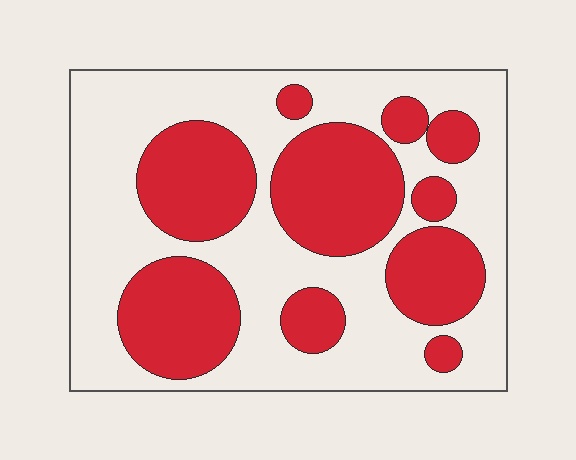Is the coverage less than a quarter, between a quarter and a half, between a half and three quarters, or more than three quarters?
Between a quarter and a half.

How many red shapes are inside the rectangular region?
10.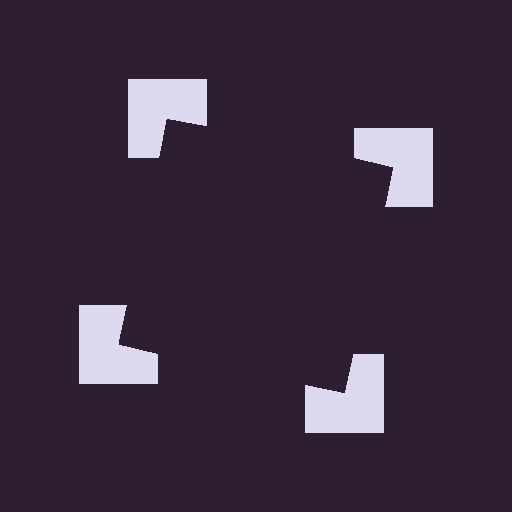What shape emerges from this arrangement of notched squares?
An illusory square — its edges are inferred from the aligned wedge cuts in the notched squares, not physically drawn.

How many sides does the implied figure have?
4 sides.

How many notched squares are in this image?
There are 4 — one at each vertex of the illusory square.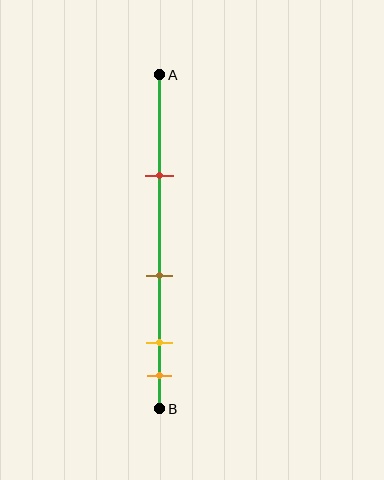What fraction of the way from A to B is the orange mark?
The orange mark is approximately 90% (0.9) of the way from A to B.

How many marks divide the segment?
There are 4 marks dividing the segment.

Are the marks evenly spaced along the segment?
No, the marks are not evenly spaced.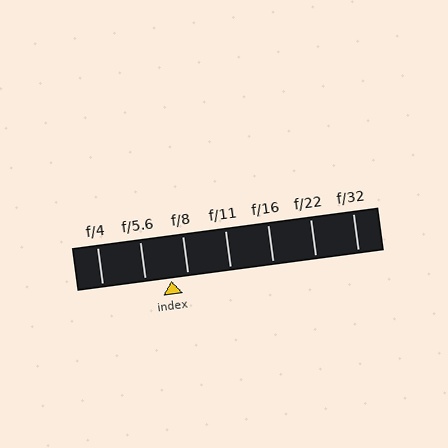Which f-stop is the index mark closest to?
The index mark is closest to f/8.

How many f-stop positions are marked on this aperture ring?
There are 7 f-stop positions marked.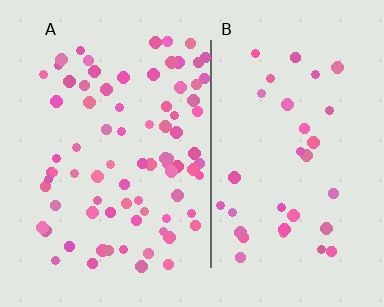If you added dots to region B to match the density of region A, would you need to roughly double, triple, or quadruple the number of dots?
Approximately double.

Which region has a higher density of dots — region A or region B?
A (the left).